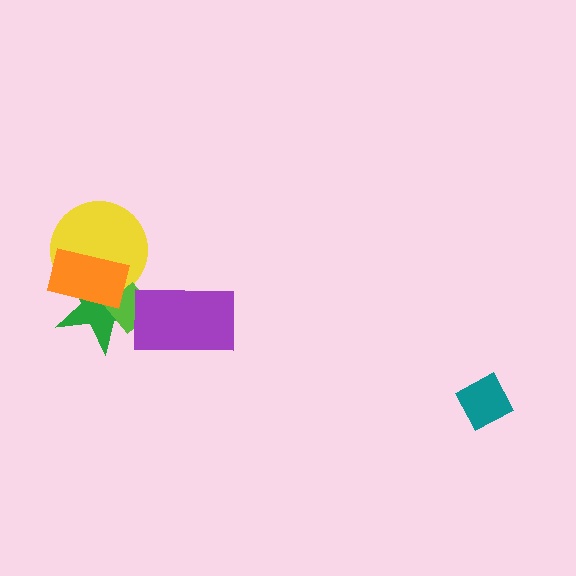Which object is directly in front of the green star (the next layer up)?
The yellow circle is directly in front of the green star.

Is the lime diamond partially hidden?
Yes, it is partially covered by another shape.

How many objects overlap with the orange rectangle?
3 objects overlap with the orange rectangle.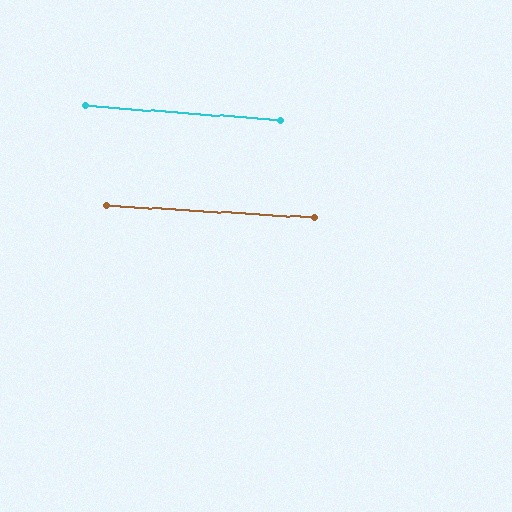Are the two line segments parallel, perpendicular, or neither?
Parallel — their directions differ by only 1.1°.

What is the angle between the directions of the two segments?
Approximately 1 degree.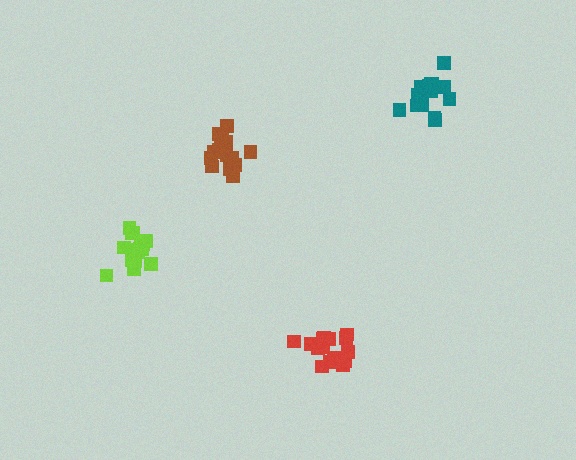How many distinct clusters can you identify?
There are 4 distinct clusters.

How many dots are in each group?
Group 1: 15 dots, Group 2: 17 dots, Group 3: 17 dots, Group 4: 15 dots (64 total).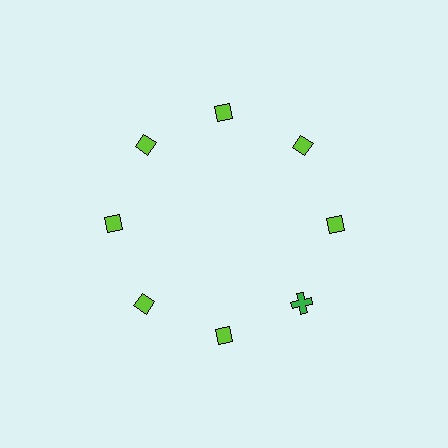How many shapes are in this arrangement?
There are 8 shapes arranged in a ring pattern.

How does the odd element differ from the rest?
It differs in both color (green instead of lime) and shape (cross instead of diamond).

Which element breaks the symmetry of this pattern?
The green cross at roughly the 4 o'clock position breaks the symmetry. All other shapes are lime diamonds.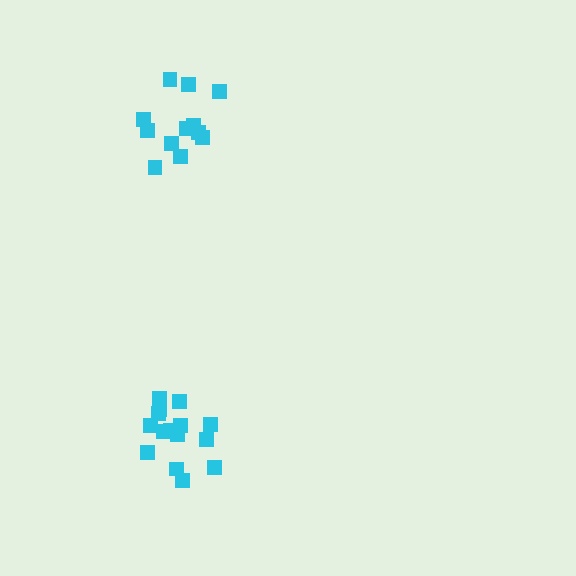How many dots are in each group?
Group 1: 12 dots, Group 2: 15 dots (27 total).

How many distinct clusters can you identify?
There are 2 distinct clusters.